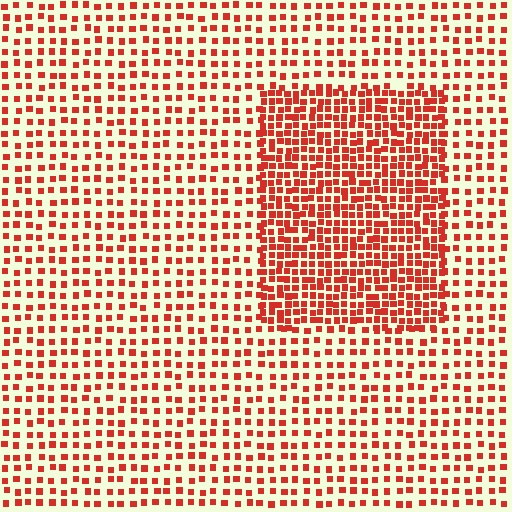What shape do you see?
I see a rectangle.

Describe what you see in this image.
The image contains small red elements arranged at two different densities. A rectangle-shaped region is visible where the elements are more densely packed than the surrounding area.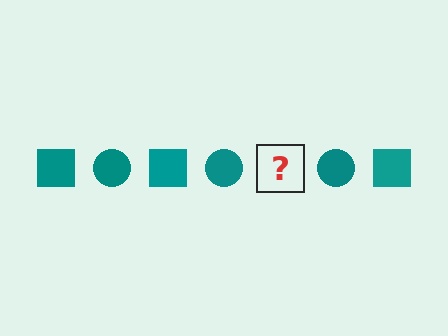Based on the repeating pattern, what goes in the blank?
The blank should be a teal square.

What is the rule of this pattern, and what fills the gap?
The rule is that the pattern cycles through square, circle shapes in teal. The gap should be filled with a teal square.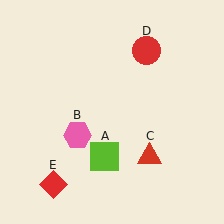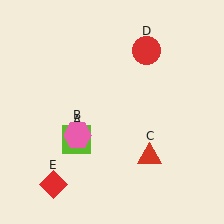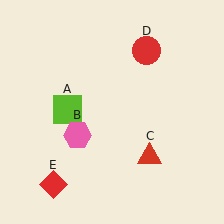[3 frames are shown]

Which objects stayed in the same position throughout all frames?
Pink hexagon (object B) and red triangle (object C) and red circle (object D) and red diamond (object E) remained stationary.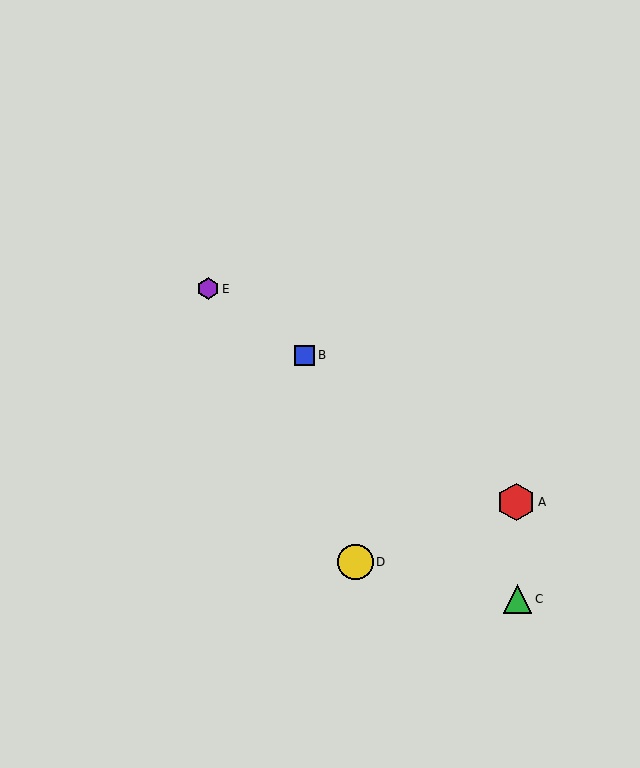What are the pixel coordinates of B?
Object B is at (305, 356).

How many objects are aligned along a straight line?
3 objects (A, B, E) are aligned along a straight line.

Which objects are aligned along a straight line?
Objects A, B, E are aligned along a straight line.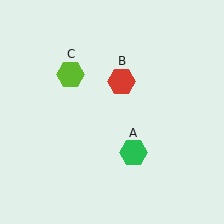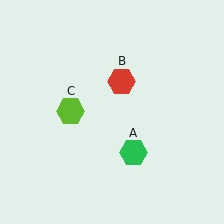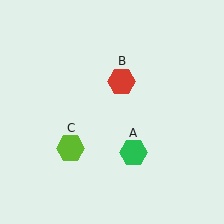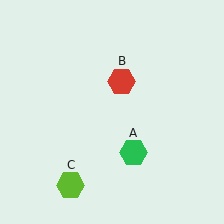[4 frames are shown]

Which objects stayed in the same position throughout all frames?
Green hexagon (object A) and red hexagon (object B) remained stationary.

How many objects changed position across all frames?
1 object changed position: lime hexagon (object C).